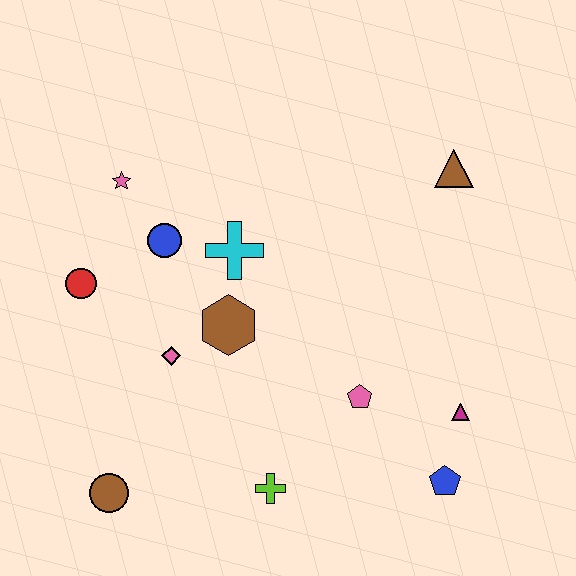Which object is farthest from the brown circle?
The brown triangle is farthest from the brown circle.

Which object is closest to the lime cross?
The pink pentagon is closest to the lime cross.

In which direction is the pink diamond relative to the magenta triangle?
The pink diamond is to the left of the magenta triangle.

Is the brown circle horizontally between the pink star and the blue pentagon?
No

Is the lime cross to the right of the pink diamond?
Yes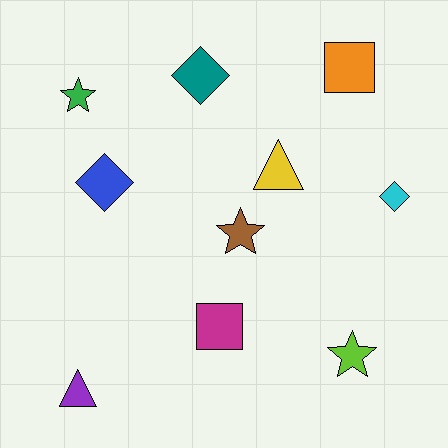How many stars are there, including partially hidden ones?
There are 3 stars.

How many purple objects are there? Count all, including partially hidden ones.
There is 1 purple object.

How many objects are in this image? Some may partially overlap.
There are 10 objects.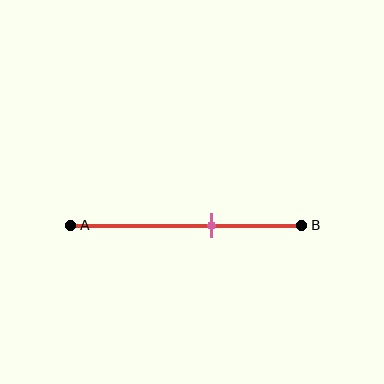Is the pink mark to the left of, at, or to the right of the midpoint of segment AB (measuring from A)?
The pink mark is to the right of the midpoint of segment AB.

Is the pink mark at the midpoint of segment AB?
No, the mark is at about 60% from A, not at the 50% midpoint.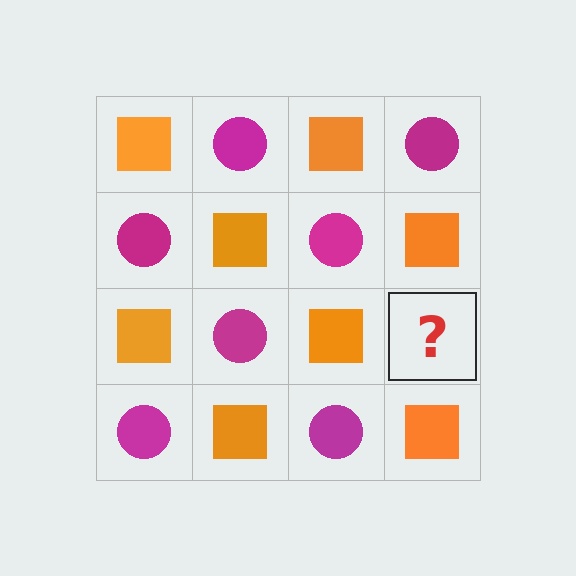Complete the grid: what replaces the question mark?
The question mark should be replaced with a magenta circle.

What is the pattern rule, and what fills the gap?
The rule is that it alternates orange square and magenta circle in a checkerboard pattern. The gap should be filled with a magenta circle.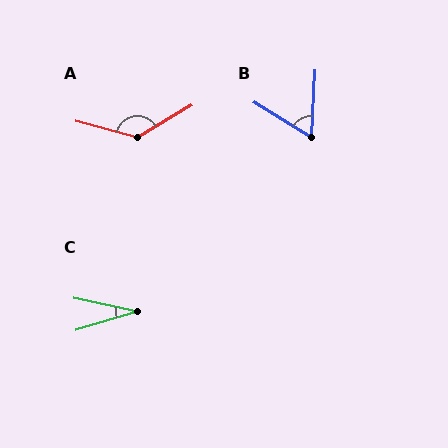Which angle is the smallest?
C, at approximately 28 degrees.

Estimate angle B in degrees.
Approximately 62 degrees.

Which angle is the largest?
A, at approximately 134 degrees.